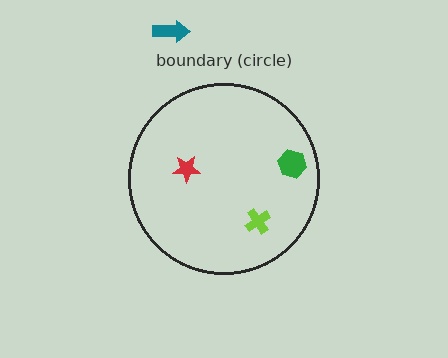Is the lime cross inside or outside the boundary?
Inside.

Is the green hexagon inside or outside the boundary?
Inside.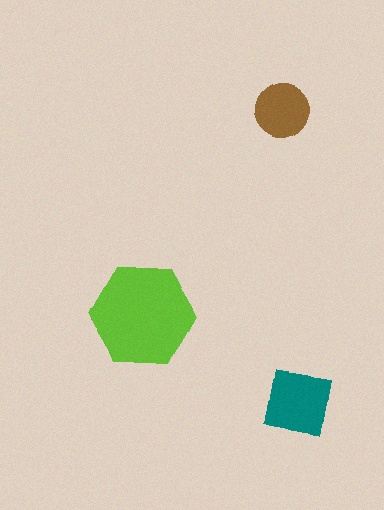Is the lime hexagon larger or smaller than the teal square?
Larger.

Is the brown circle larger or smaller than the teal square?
Smaller.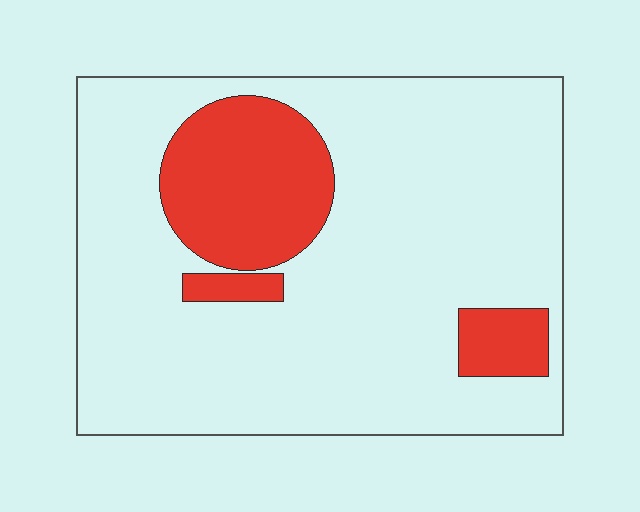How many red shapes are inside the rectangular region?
3.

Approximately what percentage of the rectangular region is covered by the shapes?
Approximately 20%.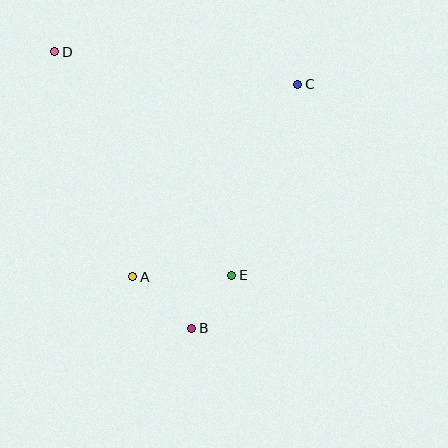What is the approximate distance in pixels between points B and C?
The distance between B and C is approximately 266 pixels.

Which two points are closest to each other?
Points B and E are closest to each other.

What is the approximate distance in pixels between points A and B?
The distance between A and B is approximately 78 pixels.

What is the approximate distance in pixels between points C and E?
The distance between C and E is approximately 202 pixels.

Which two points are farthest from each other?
Points B and D are farthest from each other.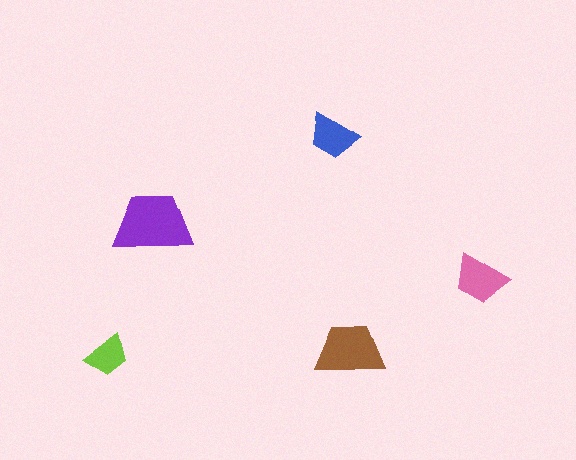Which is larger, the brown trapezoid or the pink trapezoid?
The brown one.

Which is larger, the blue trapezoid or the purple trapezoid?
The purple one.